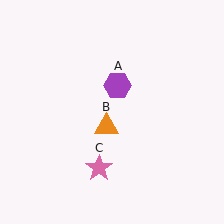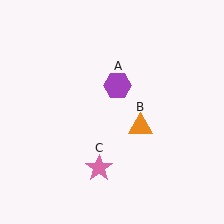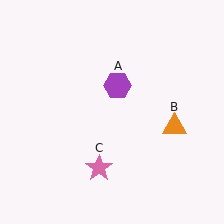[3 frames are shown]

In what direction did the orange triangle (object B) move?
The orange triangle (object B) moved right.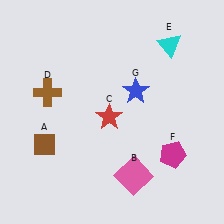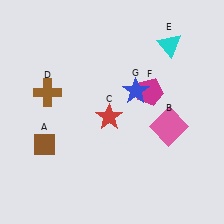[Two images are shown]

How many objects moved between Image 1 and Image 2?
2 objects moved between the two images.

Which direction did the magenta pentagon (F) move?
The magenta pentagon (F) moved up.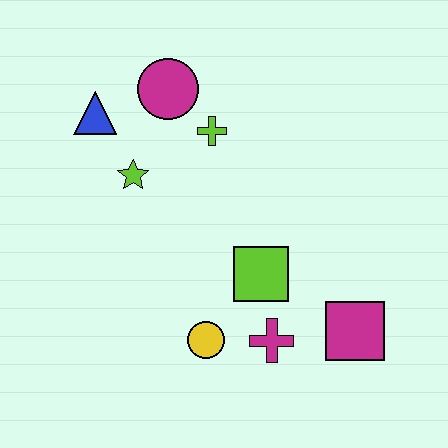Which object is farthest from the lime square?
The blue triangle is farthest from the lime square.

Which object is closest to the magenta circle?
The lime cross is closest to the magenta circle.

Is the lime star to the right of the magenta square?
No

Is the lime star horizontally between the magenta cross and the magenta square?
No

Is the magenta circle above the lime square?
Yes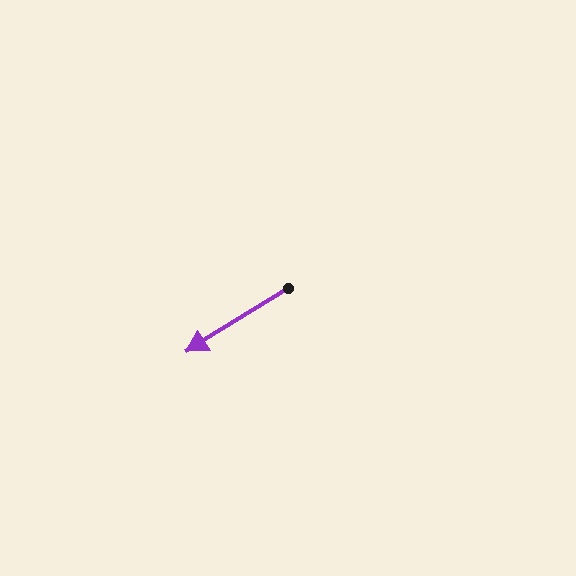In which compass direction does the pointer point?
Southwest.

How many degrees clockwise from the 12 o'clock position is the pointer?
Approximately 238 degrees.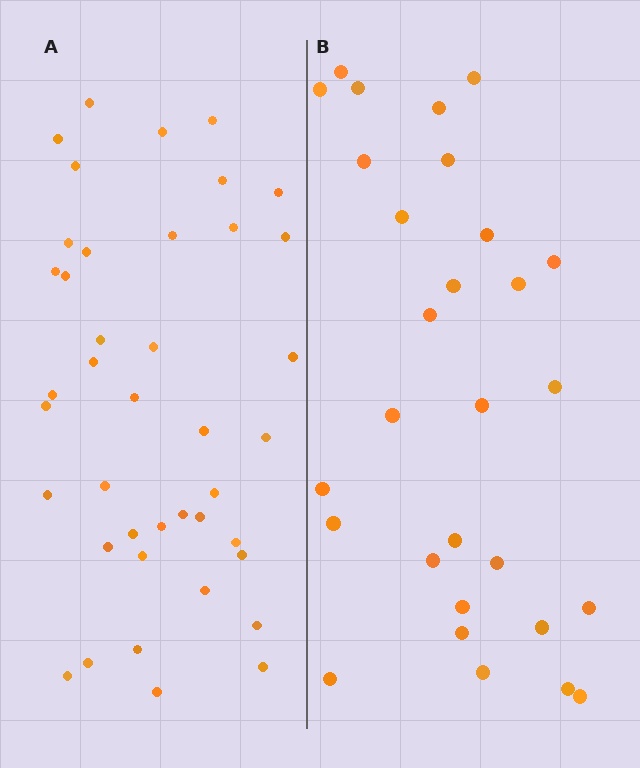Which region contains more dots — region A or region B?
Region A (the left region) has more dots.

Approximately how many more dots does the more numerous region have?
Region A has roughly 12 or so more dots than region B.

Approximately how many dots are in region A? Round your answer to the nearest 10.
About 40 dots. (The exact count is 41, which rounds to 40.)